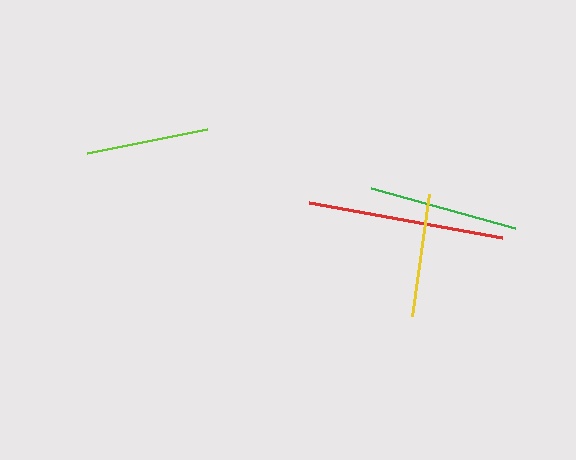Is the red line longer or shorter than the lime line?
The red line is longer than the lime line.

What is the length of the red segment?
The red segment is approximately 196 pixels long.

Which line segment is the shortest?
The lime line is the shortest at approximately 123 pixels.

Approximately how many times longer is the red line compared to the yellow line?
The red line is approximately 1.6 times the length of the yellow line.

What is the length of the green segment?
The green segment is approximately 149 pixels long.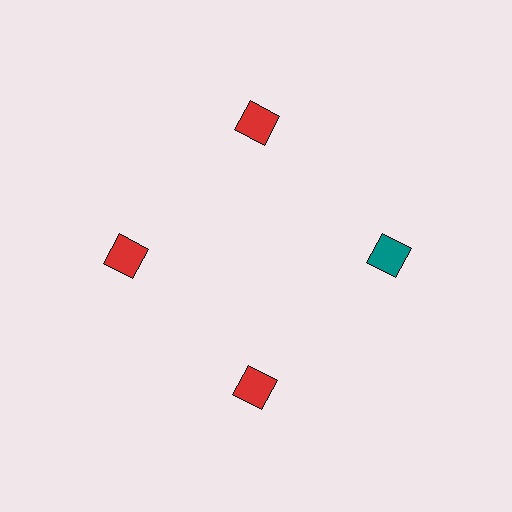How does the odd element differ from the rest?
It has a different color: teal instead of red.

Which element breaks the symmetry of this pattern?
The teal diamond at roughly the 3 o'clock position breaks the symmetry. All other shapes are red diamonds.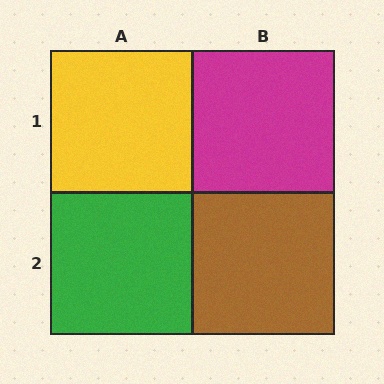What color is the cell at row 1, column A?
Yellow.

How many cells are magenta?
1 cell is magenta.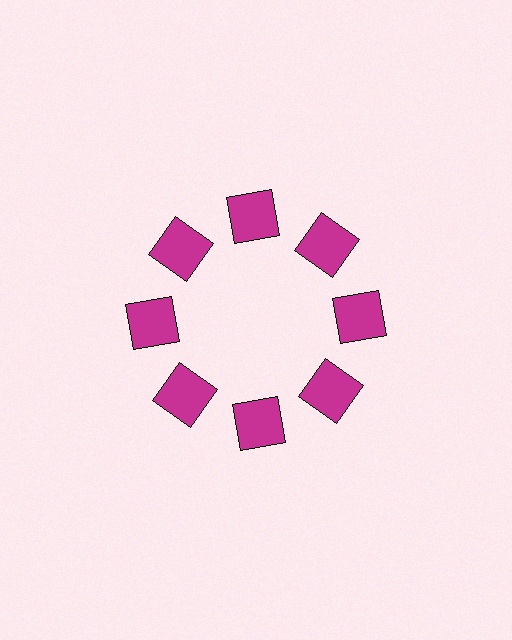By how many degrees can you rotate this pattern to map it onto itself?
The pattern maps onto itself every 45 degrees of rotation.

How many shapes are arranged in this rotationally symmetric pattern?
There are 8 shapes, arranged in 8 groups of 1.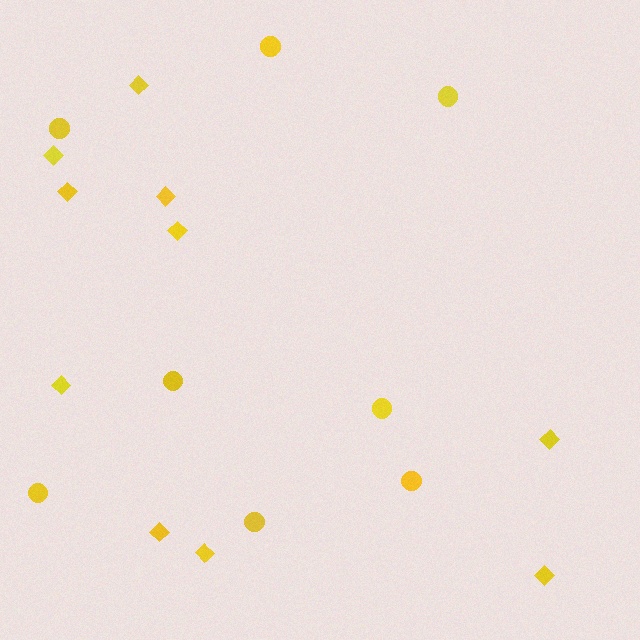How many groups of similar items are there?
There are 2 groups: one group of diamonds (10) and one group of circles (8).